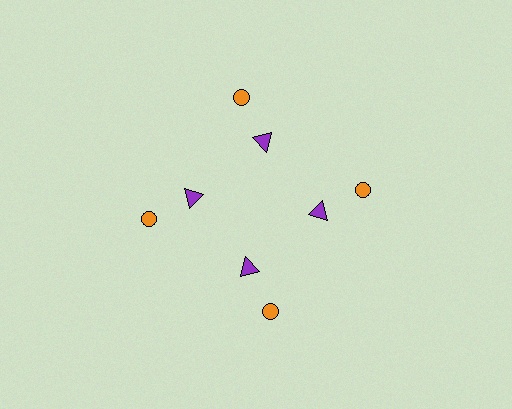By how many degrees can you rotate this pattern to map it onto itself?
The pattern maps onto itself every 90 degrees of rotation.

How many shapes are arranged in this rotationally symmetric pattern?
There are 8 shapes, arranged in 4 groups of 2.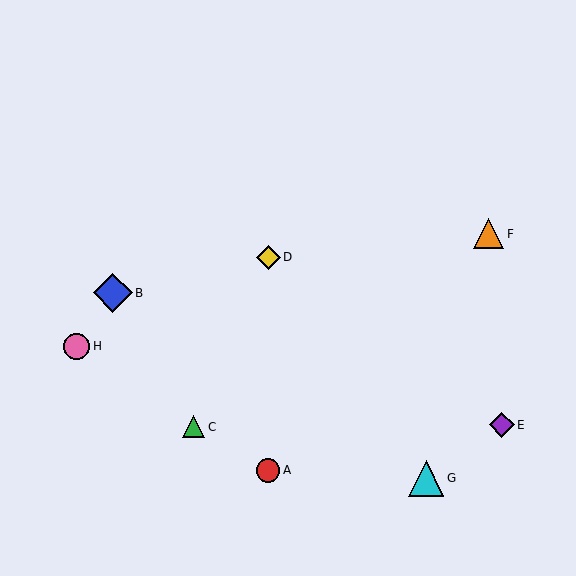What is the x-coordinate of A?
Object A is at x≈268.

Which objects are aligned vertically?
Objects A, D are aligned vertically.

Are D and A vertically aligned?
Yes, both are at x≈268.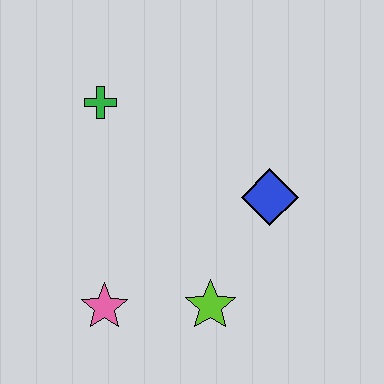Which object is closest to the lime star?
The pink star is closest to the lime star.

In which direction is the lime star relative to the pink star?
The lime star is to the right of the pink star.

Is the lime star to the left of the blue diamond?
Yes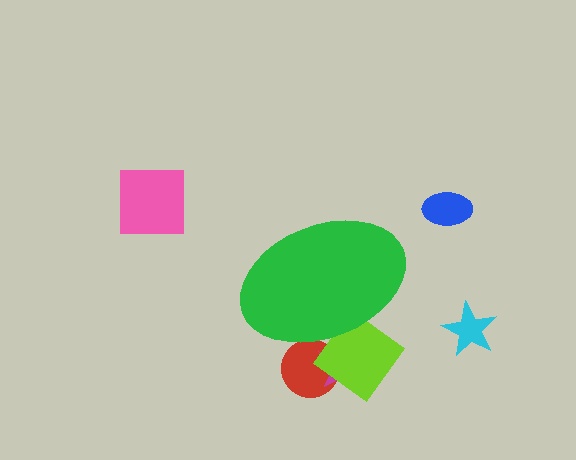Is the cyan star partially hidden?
No, the cyan star is fully visible.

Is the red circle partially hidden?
Yes, the red circle is partially hidden behind the green ellipse.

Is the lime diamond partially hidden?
Yes, the lime diamond is partially hidden behind the green ellipse.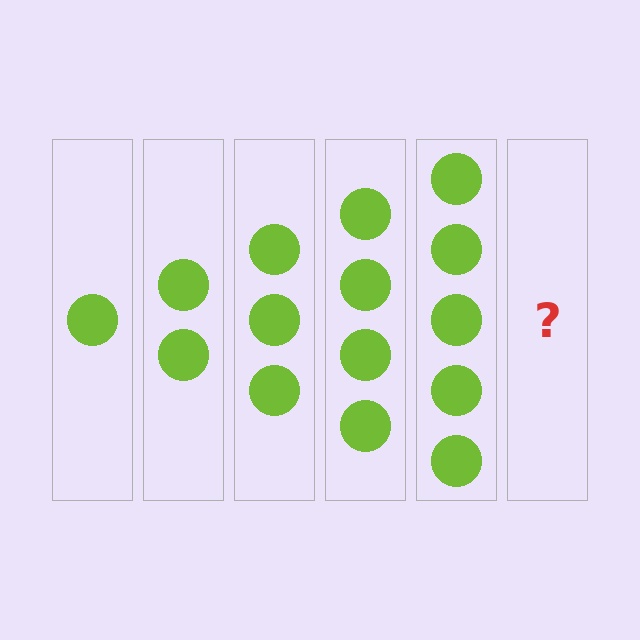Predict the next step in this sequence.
The next step is 6 circles.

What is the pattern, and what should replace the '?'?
The pattern is that each step adds one more circle. The '?' should be 6 circles.